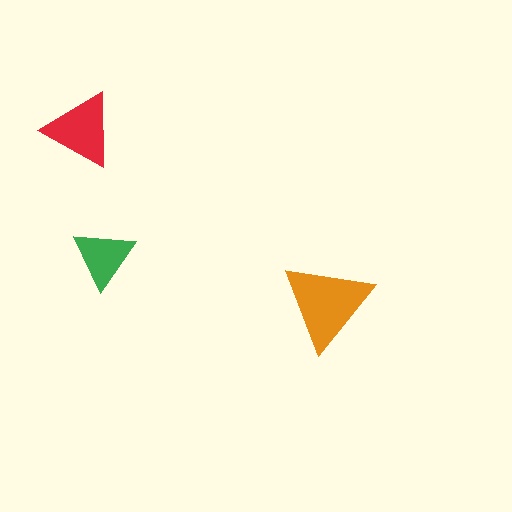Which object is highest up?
The red triangle is topmost.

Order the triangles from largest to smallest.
the orange one, the red one, the green one.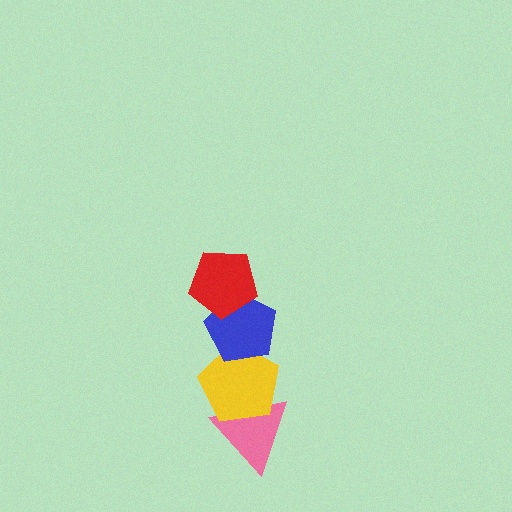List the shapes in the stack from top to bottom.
From top to bottom: the red pentagon, the blue pentagon, the yellow pentagon, the pink triangle.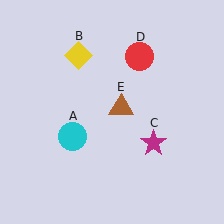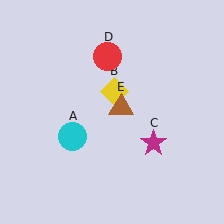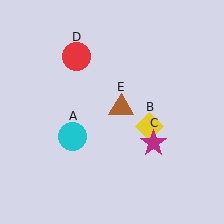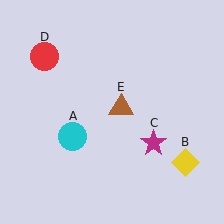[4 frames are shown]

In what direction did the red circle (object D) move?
The red circle (object D) moved left.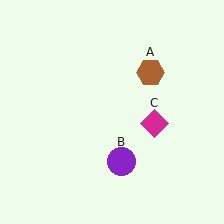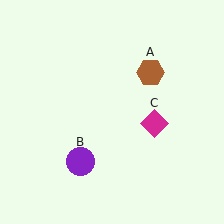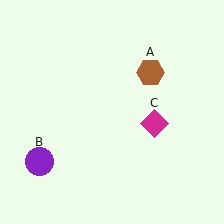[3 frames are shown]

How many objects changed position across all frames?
1 object changed position: purple circle (object B).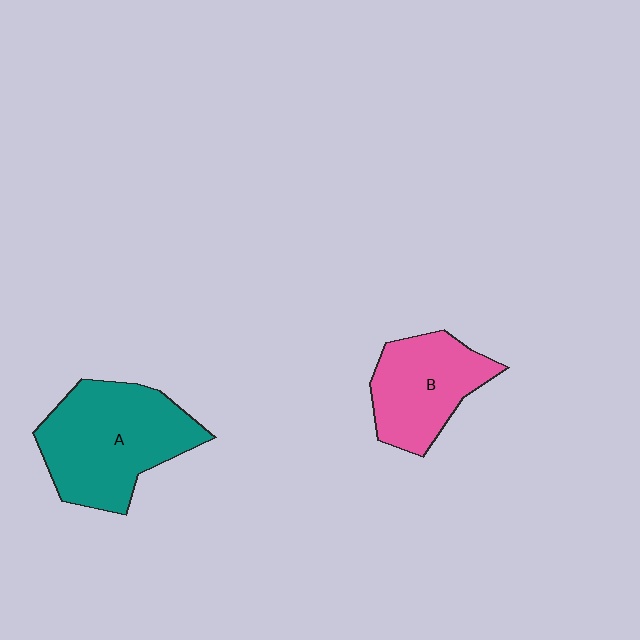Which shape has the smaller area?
Shape B (pink).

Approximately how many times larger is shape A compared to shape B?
Approximately 1.4 times.